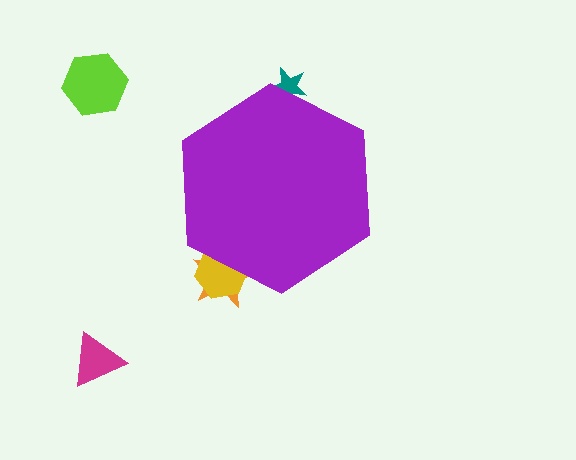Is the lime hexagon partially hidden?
No, the lime hexagon is fully visible.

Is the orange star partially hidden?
Yes, the orange star is partially hidden behind the purple hexagon.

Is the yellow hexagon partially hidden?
Yes, the yellow hexagon is partially hidden behind the purple hexagon.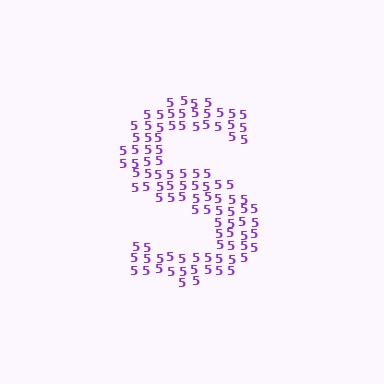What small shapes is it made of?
It is made of small digit 5's.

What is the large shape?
The large shape is the letter S.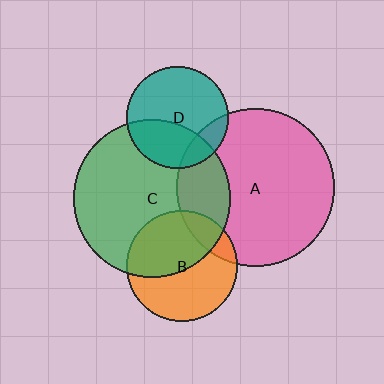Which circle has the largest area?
Circle A (pink).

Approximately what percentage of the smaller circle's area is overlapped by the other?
Approximately 15%.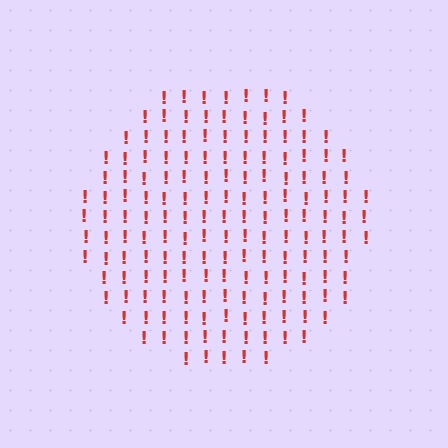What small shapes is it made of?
It is made of small exclamation marks.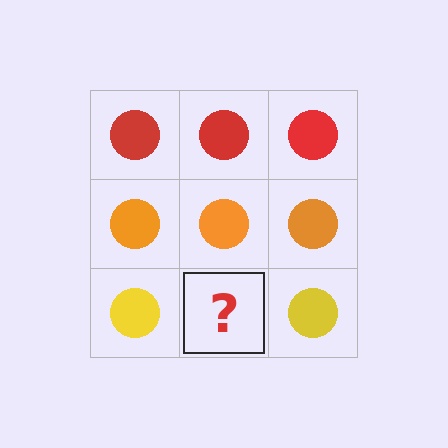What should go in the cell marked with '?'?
The missing cell should contain a yellow circle.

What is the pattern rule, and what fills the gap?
The rule is that each row has a consistent color. The gap should be filled with a yellow circle.